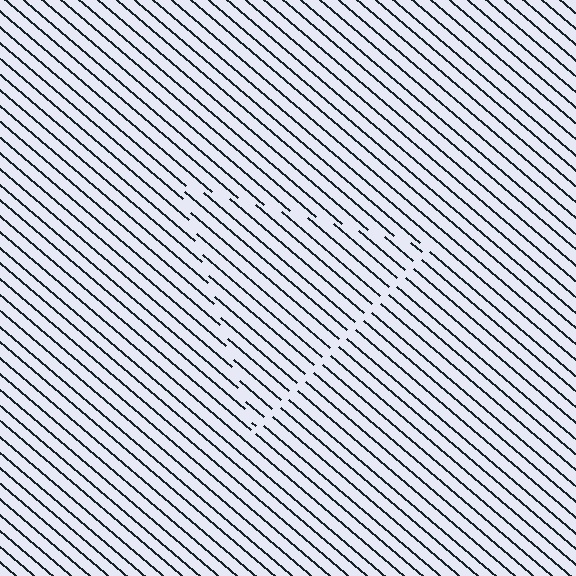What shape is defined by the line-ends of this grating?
An illusory triangle. The interior of the shape contains the same grating, shifted by half a period — the contour is defined by the phase discontinuity where line-ends from the inner and outer gratings abut.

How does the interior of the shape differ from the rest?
The interior of the shape contains the same grating, shifted by half a period — the contour is defined by the phase discontinuity where line-ends from the inner and outer gratings abut.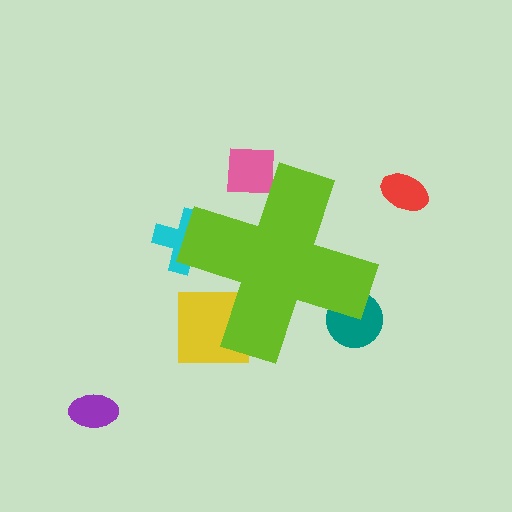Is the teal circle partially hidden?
Yes, the teal circle is partially hidden behind the lime cross.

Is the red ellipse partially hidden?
No, the red ellipse is fully visible.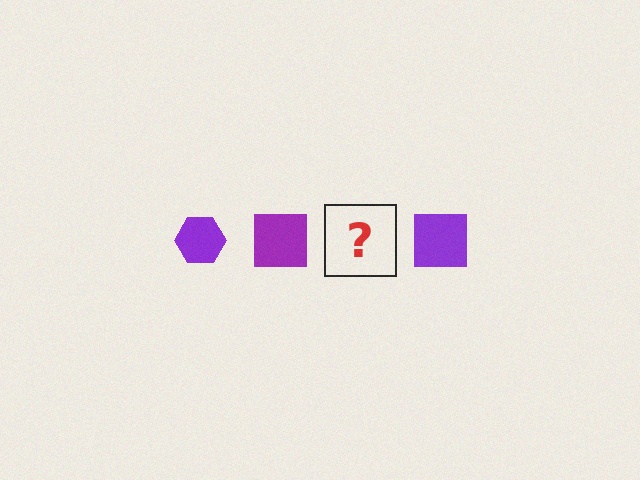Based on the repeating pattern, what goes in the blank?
The blank should be a purple hexagon.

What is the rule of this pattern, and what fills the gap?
The rule is that the pattern cycles through hexagon, square shapes in purple. The gap should be filled with a purple hexagon.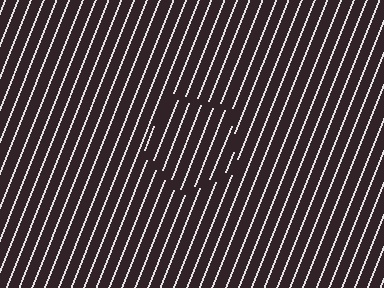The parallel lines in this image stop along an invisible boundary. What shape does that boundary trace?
An illusory pentagon. The interior of the shape contains the same grating, shifted by half a period — the contour is defined by the phase discontinuity where line-ends from the inner and outer gratings abut.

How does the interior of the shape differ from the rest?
The interior of the shape contains the same grating, shifted by half a period — the contour is defined by the phase discontinuity where line-ends from the inner and outer gratings abut.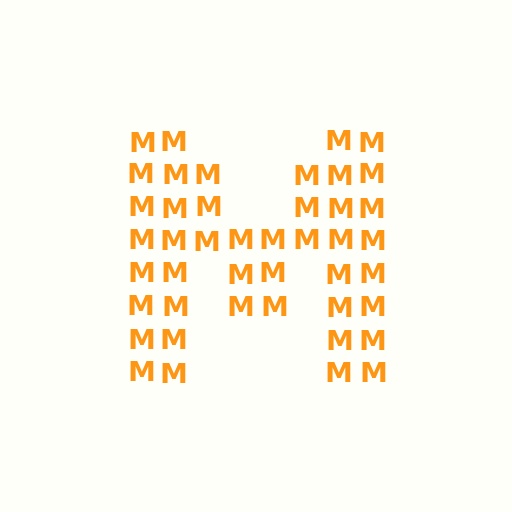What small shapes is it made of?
It is made of small letter M's.